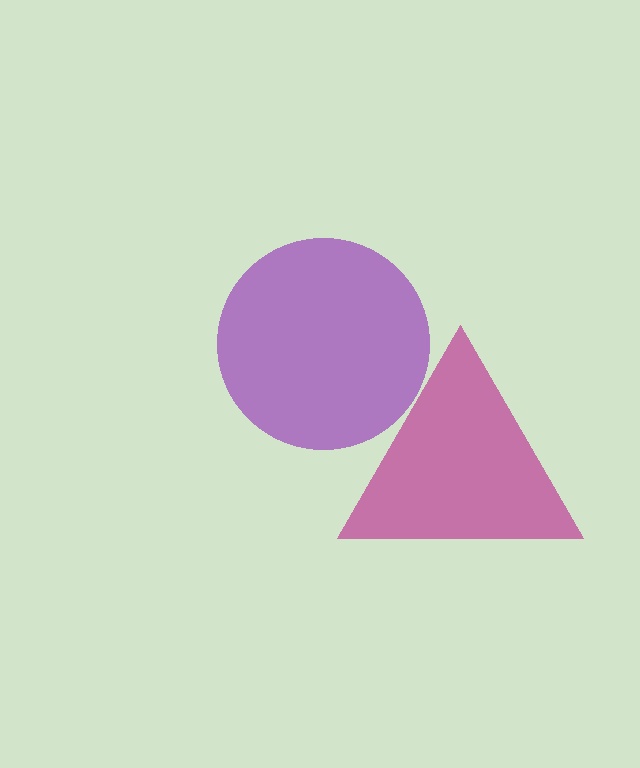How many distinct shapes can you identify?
There are 2 distinct shapes: a magenta triangle, a purple circle.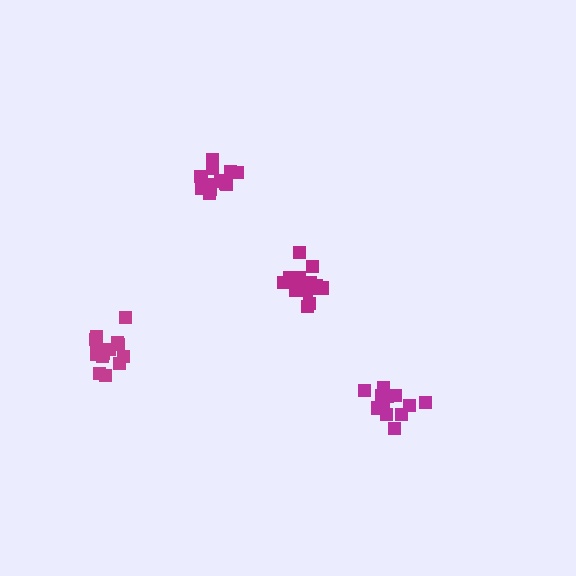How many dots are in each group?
Group 1: 14 dots, Group 2: 16 dots, Group 3: 16 dots, Group 4: 14 dots (60 total).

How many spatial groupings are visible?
There are 4 spatial groupings.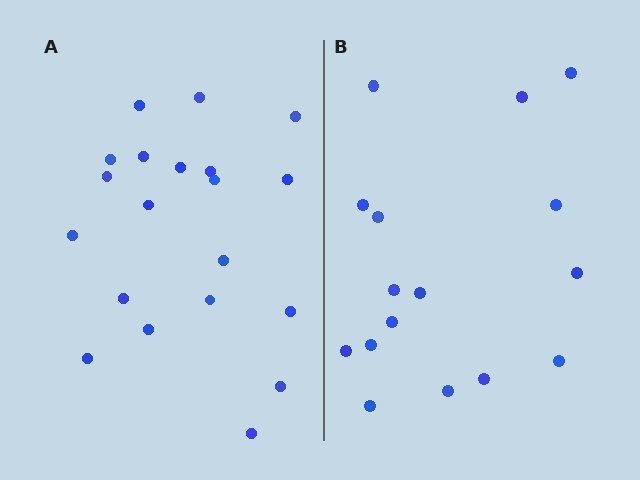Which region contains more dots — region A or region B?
Region A (the left region) has more dots.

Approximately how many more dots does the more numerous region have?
Region A has about 4 more dots than region B.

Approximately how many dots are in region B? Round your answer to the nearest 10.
About 20 dots. (The exact count is 16, which rounds to 20.)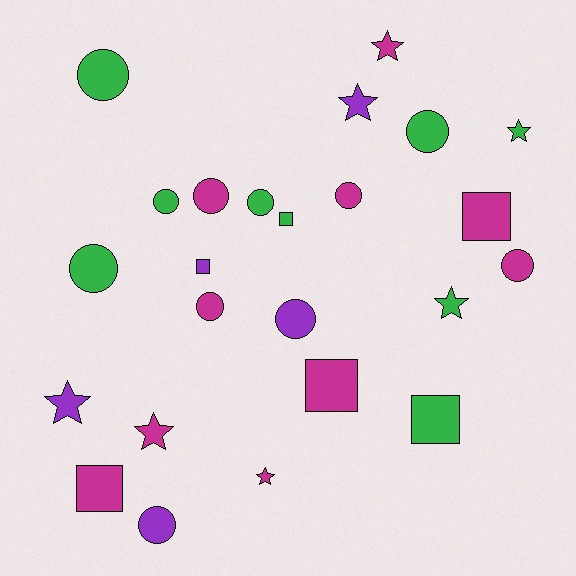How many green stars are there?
There are 2 green stars.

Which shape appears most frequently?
Circle, with 11 objects.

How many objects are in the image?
There are 24 objects.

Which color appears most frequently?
Magenta, with 10 objects.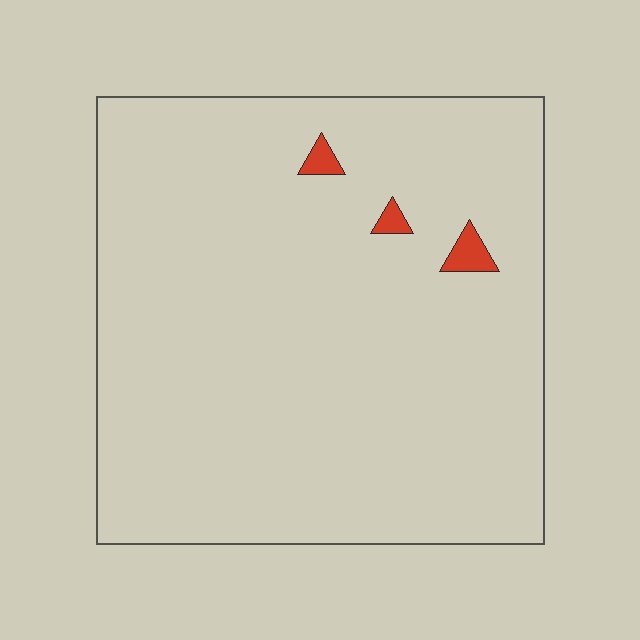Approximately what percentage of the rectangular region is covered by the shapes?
Approximately 0%.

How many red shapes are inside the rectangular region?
3.